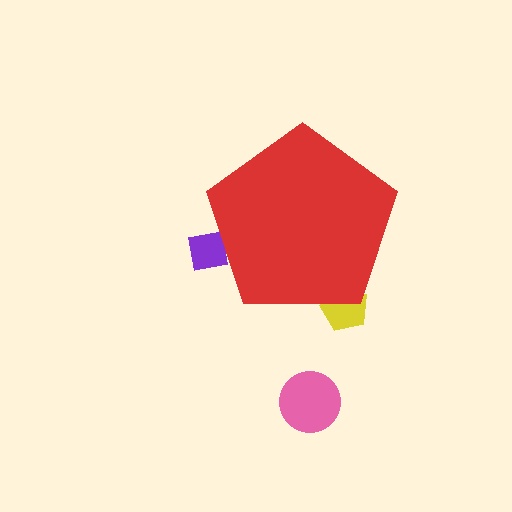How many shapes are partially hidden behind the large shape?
2 shapes are partially hidden.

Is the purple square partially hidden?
Yes, the purple square is partially hidden behind the red pentagon.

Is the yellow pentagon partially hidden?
Yes, the yellow pentagon is partially hidden behind the red pentagon.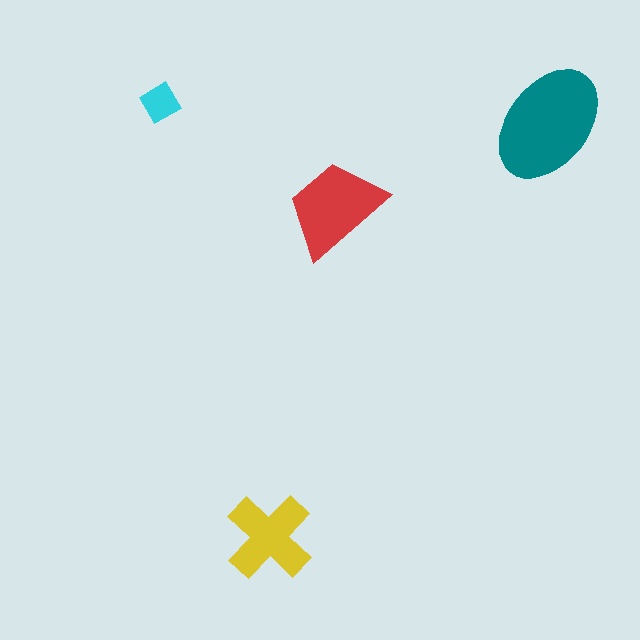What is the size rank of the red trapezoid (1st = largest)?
2nd.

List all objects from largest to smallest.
The teal ellipse, the red trapezoid, the yellow cross, the cyan diamond.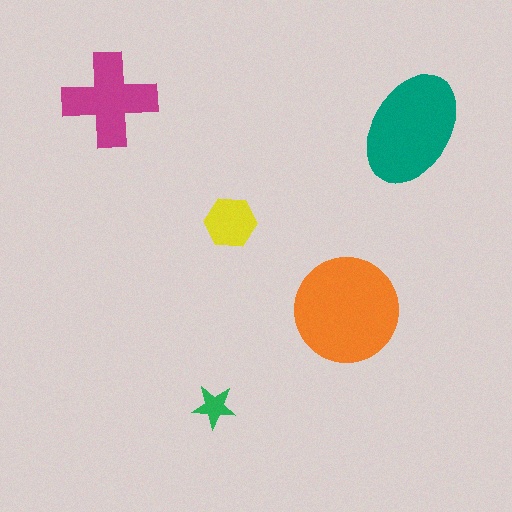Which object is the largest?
The orange circle.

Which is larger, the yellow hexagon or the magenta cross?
The magenta cross.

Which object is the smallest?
The green star.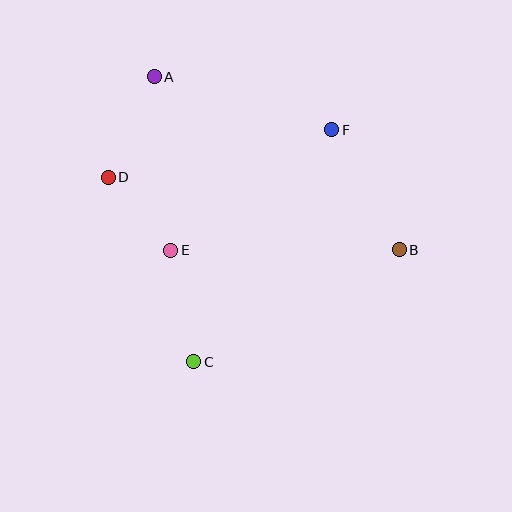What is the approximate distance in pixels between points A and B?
The distance between A and B is approximately 300 pixels.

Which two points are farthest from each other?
Points B and D are farthest from each other.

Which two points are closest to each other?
Points D and E are closest to each other.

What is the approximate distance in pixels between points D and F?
The distance between D and F is approximately 229 pixels.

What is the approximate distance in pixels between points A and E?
The distance between A and E is approximately 174 pixels.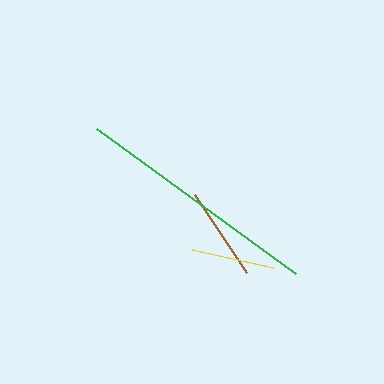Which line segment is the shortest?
The yellow line is the shortest at approximately 83 pixels.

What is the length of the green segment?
The green segment is approximately 246 pixels long.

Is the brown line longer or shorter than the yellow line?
The brown line is longer than the yellow line.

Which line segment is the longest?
The green line is the longest at approximately 246 pixels.